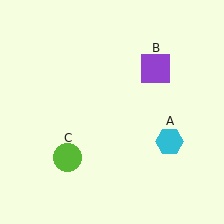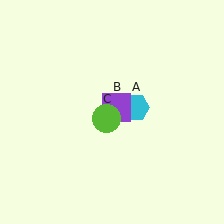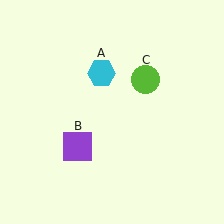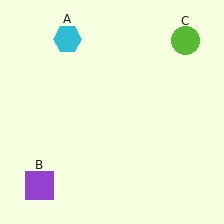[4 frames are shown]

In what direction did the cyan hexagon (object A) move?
The cyan hexagon (object A) moved up and to the left.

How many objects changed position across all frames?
3 objects changed position: cyan hexagon (object A), purple square (object B), lime circle (object C).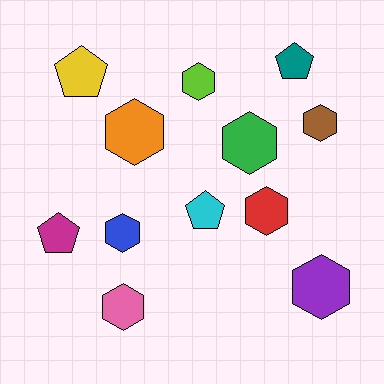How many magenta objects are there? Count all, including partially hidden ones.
There is 1 magenta object.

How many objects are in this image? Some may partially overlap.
There are 12 objects.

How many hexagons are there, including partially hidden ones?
There are 8 hexagons.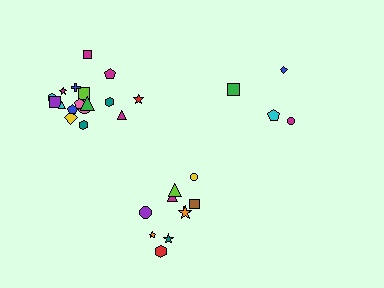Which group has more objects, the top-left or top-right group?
The top-left group.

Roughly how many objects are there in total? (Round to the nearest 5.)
Roughly 30 objects in total.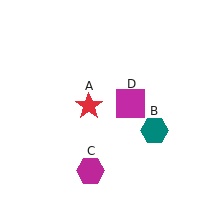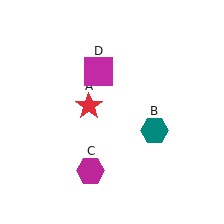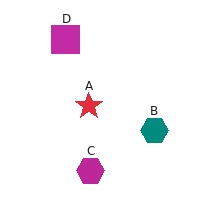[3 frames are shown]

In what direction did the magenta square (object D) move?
The magenta square (object D) moved up and to the left.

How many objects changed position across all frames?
1 object changed position: magenta square (object D).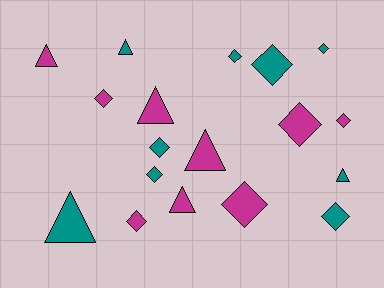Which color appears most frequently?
Magenta, with 9 objects.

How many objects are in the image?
There are 18 objects.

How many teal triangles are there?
There are 3 teal triangles.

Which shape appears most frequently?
Diamond, with 11 objects.